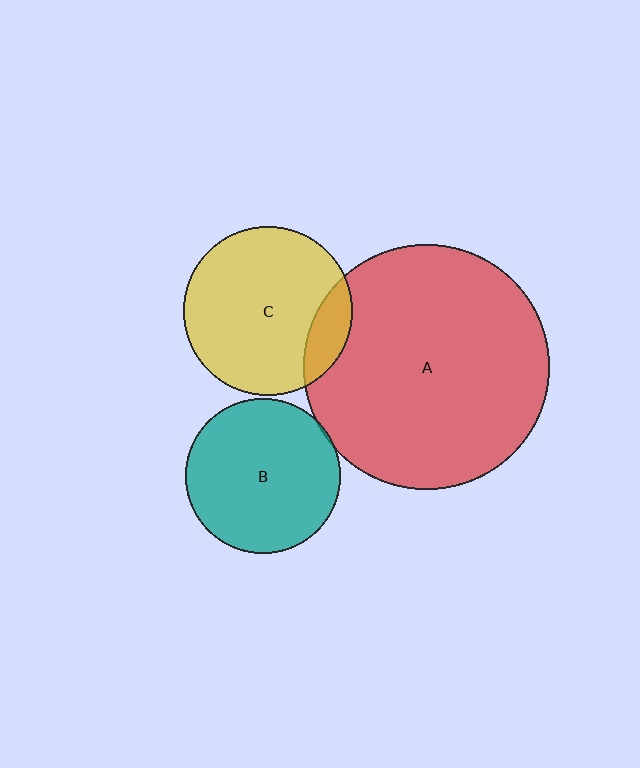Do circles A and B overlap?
Yes.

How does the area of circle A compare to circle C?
Approximately 2.1 times.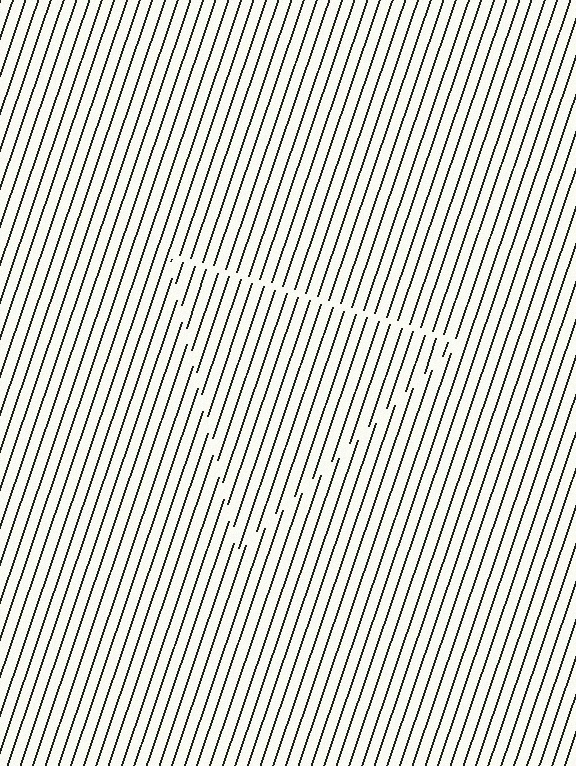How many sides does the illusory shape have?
3 sides — the line-ends trace a triangle.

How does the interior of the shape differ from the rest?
The interior of the shape contains the same grating, shifted by half a period — the contour is defined by the phase discontinuity where line-ends from the inner and outer gratings abut.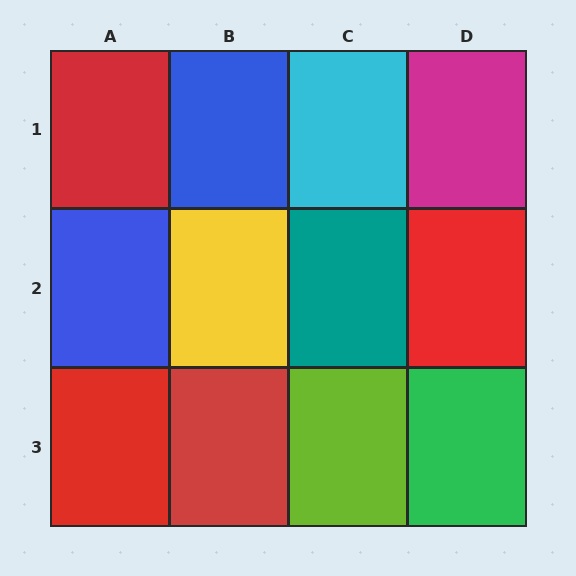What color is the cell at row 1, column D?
Magenta.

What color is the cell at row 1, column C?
Cyan.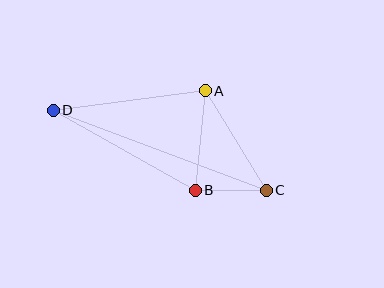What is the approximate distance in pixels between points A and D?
The distance between A and D is approximately 153 pixels.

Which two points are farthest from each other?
Points C and D are farthest from each other.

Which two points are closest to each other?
Points B and C are closest to each other.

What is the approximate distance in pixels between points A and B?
The distance between A and B is approximately 100 pixels.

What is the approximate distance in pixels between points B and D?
The distance between B and D is approximately 163 pixels.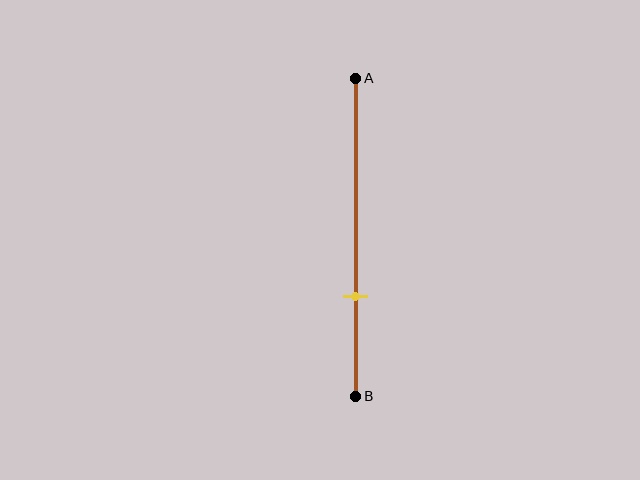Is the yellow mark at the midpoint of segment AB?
No, the mark is at about 70% from A, not at the 50% midpoint.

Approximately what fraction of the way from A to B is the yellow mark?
The yellow mark is approximately 70% of the way from A to B.